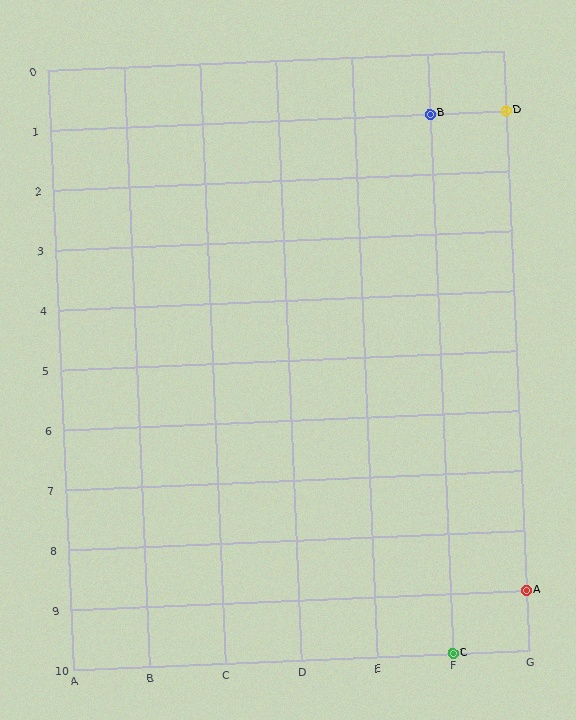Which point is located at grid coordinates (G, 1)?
Point D is at (G, 1).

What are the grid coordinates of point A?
Point A is at grid coordinates (G, 9).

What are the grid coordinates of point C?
Point C is at grid coordinates (F, 10).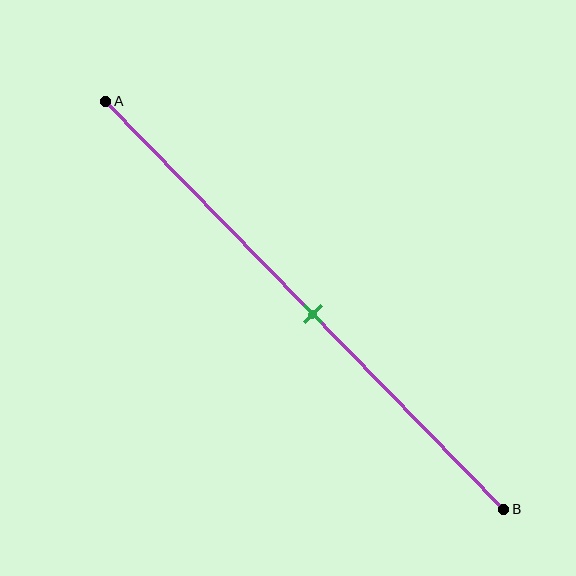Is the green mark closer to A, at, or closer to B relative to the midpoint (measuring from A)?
The green mark is approximately at the midpoint of segment AB.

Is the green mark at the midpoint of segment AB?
Yes, the mark is approximately at the midpoint.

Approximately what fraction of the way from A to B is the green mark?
The green mark is approximately 50% of the way from A to B.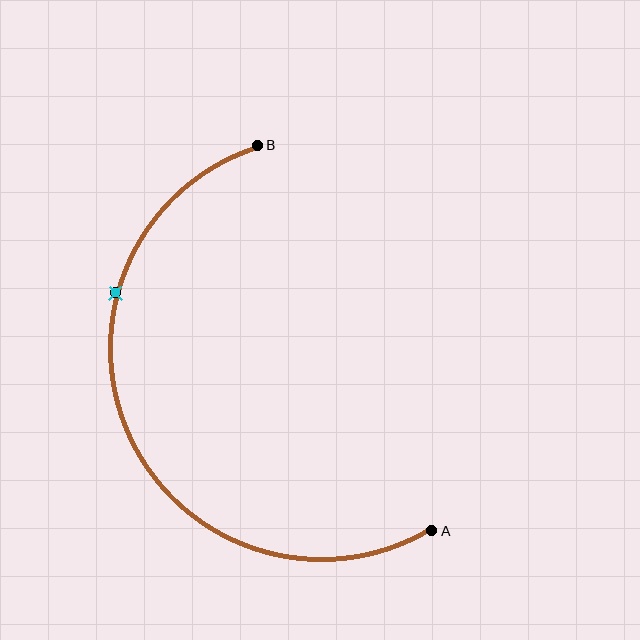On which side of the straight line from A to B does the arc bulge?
The arc bulges to the left of the straight line connecting A and B.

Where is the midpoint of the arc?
The arc midpoint is the point on the curve farthest from the straight line joining A and B. It sits to the left of that line.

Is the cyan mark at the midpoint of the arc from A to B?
No. The cyan mark lies on the arc but is closer to endpoint B. The arc midpoint would be at the point on the curve equidistant along the arc from both A and B.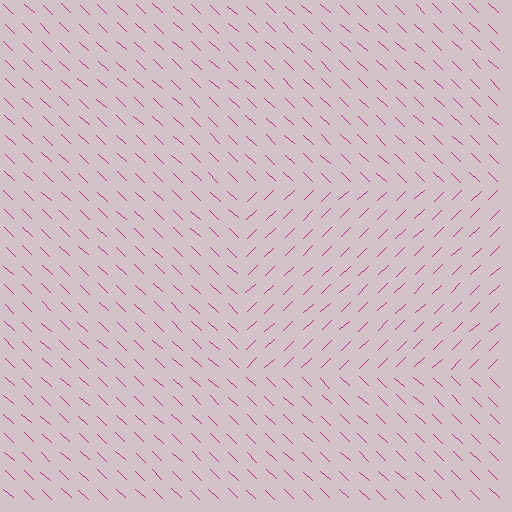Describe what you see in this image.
The image is filled with small magenta line segments. A rectangle region in the image has lines oriented differently from the surrounding lines, creating a visible texture boundary.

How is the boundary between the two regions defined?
The boundary is defined purely by a change in line orientation (approximately 87 degrees difference). All lines are the same color and thickness.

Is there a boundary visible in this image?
Yes, there is a texture boundary formed by a change in line orientation.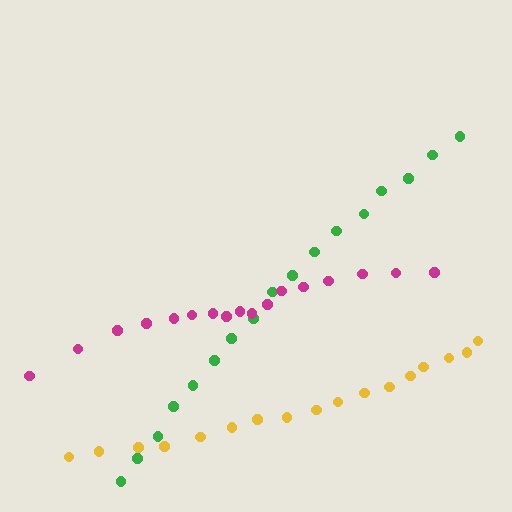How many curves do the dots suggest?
There are 3 distinct paths.